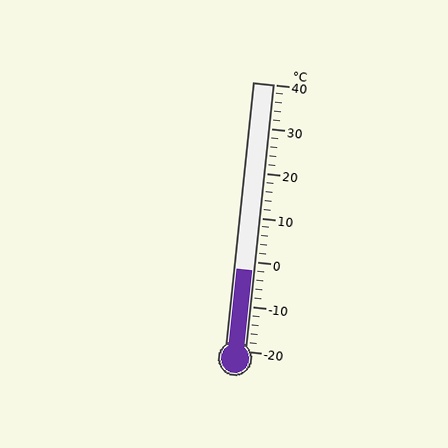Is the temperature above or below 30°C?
The temperature is below 30°C.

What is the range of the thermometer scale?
The thermometer scale ranges from -20°C to 40°C.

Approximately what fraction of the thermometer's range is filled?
The thermometer is filled to approximately 30% of its range.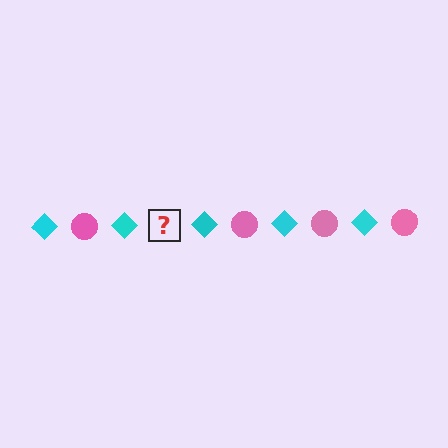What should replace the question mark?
The question mark should be replaced with a pink circle.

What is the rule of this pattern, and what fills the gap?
The rule is that the pattern alternates between cyan diamond and pink circle. The gap should be filled with a pink circle.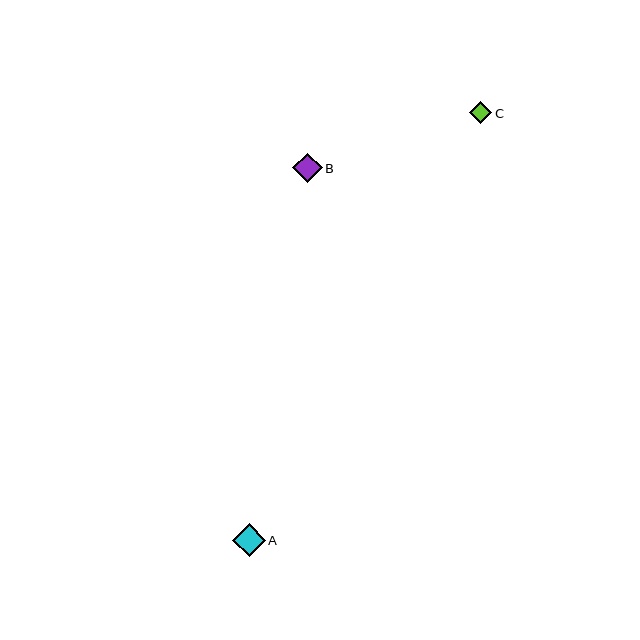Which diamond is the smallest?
Diamond C is the smallest with a size of approximately 23 pixels.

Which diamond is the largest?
Diamond A is the largest with a size of approximately 32 pixels.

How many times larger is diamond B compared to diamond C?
Diamond B is approximately 1.3 times the size of diamond C.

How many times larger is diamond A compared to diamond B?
Diamond A is approximately 1.1 times the size of diamond B.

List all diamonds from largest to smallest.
From largest to smallest: A, B, C.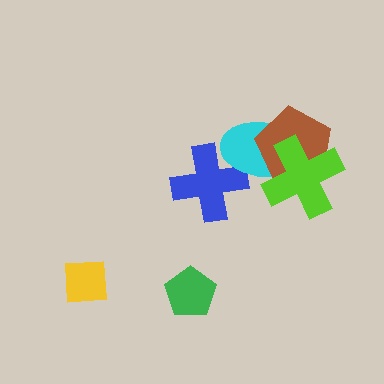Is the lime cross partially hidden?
No, no other shape covers it.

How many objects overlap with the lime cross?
2 objects overlap with the lime cross.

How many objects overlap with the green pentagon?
0 objects overlap with the green pentagon.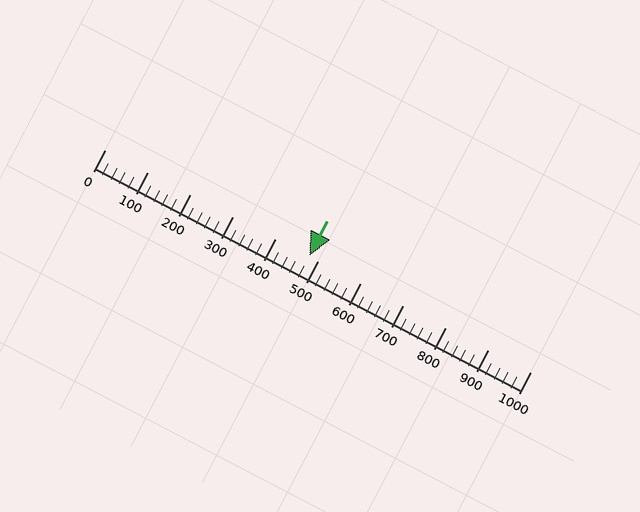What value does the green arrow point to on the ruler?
The green arrow points to approximately 480.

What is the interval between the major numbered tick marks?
The major tick marks are spaced 100 units apart.